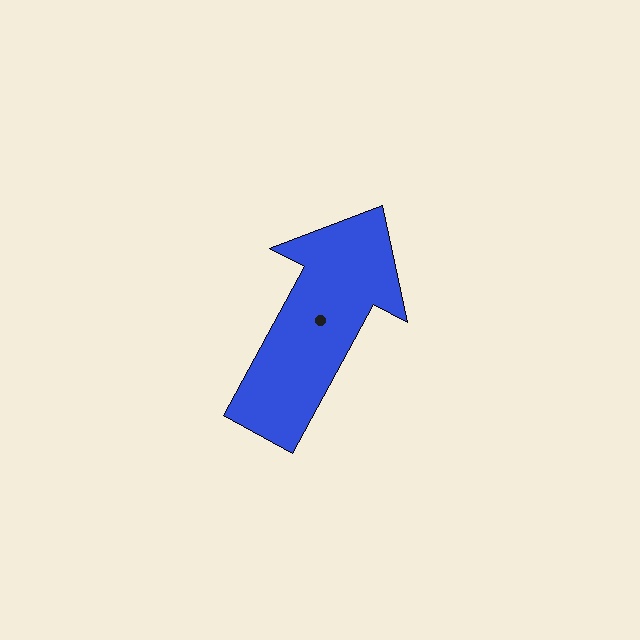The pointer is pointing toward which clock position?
Roughly 1 o'clock.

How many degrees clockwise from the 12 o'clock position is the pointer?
Approximately 29 degrees.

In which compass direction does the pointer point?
Northeast.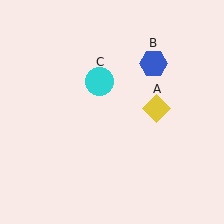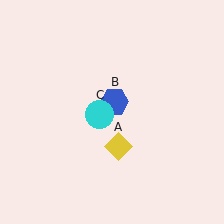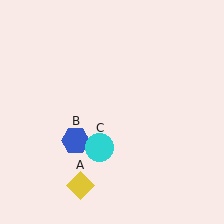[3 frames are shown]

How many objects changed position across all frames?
3 objects changed position: yellow diamond (object A), blue hexagon (object B), cyan circle (object C).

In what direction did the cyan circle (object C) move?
The cyan circle (object C) moved down.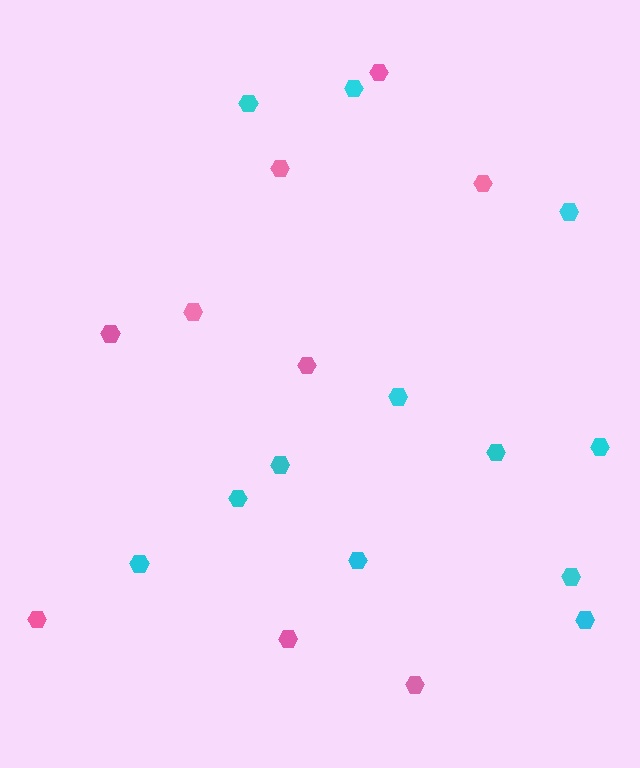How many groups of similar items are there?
There are 2 groups: one group of pink hexagons (9) and one group of cyan hexagons (12).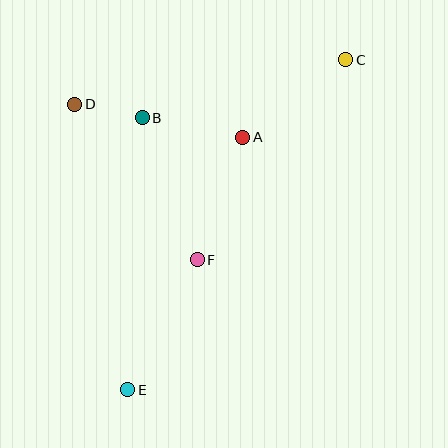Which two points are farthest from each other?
Points C and E are farthest from each other.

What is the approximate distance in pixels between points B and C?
The distance between B and C is approximately 212 pixels.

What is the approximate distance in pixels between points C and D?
The distance between C and D is approximately 274 pixels.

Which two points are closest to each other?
Points B and D are closest to each other.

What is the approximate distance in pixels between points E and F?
The distance between E and F is approximately 147 pixels.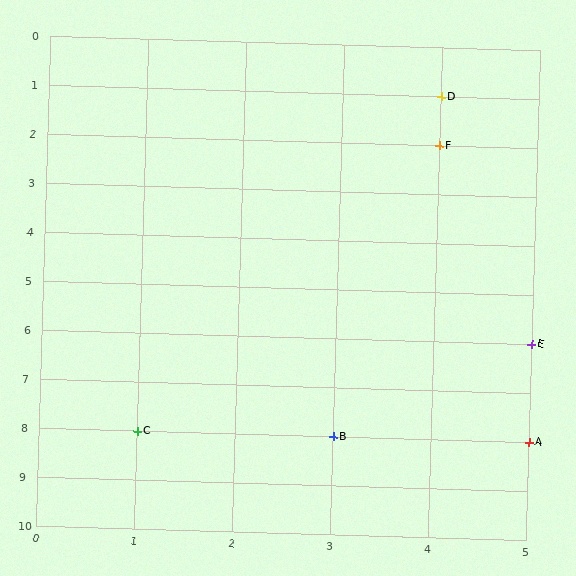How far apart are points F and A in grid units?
Points F and A are 1 column and 6 rows apart (about 6.1 grid units diagonally).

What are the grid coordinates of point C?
Point C is at grid coordinates (1, 8).